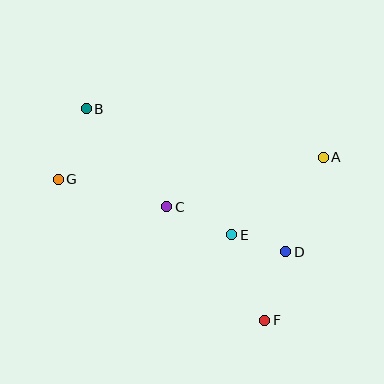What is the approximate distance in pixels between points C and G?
The distance between C and G is approximately 112 pixels.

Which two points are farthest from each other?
Points B and F are farthest from each other.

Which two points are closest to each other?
Points D and E are closest to each other.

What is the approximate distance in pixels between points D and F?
The distance between D and F is approximately 71 pixels.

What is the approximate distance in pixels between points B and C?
The distance between B and C is approximately 127 pixels.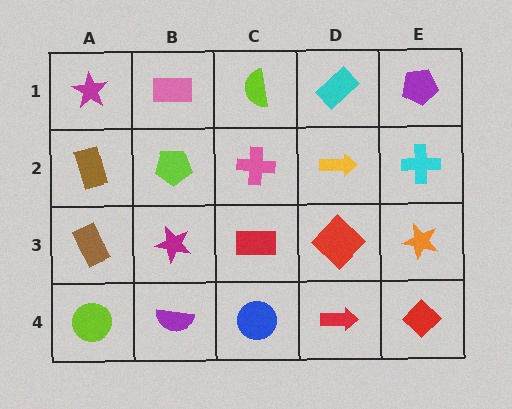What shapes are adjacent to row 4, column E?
An orange star (row 3, column E), a red arrow (row 4, column D).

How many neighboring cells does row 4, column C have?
3.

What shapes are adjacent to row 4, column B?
A magenta star (row 3, column B), a lime circle (row 4, column A), a blue circle (row 4, column C).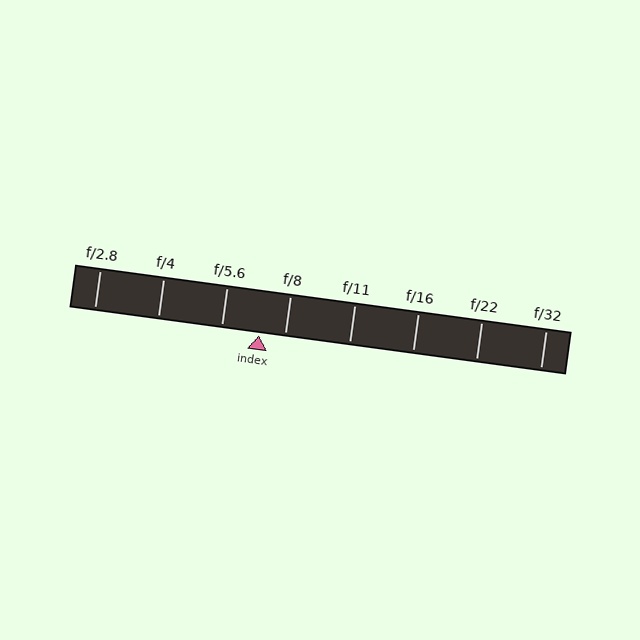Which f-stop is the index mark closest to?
The index mark is closest to f/8.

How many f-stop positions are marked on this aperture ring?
There are 8 f-stop positions marked.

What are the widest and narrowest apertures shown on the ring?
The widest aperture shown is f/2.8 and the narrowest is f/32.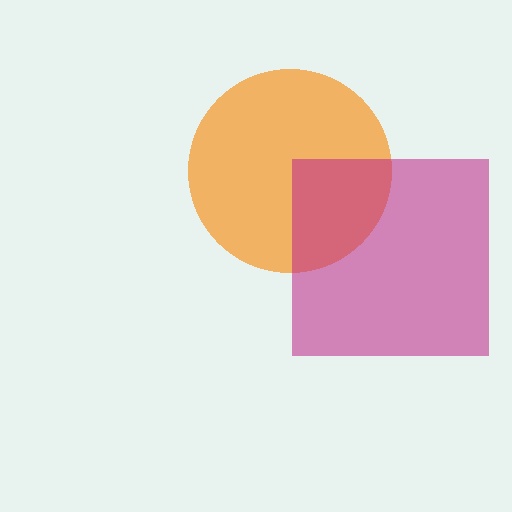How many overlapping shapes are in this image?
There are 2 overlapping shapes in the image.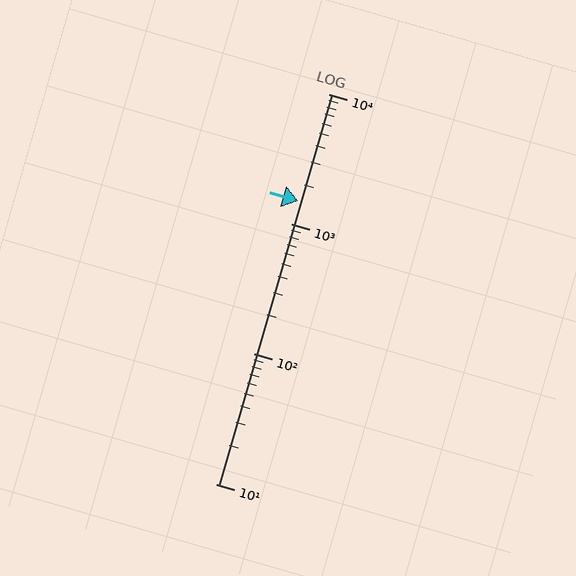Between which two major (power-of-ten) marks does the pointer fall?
The pointer is between 1000 and 10000.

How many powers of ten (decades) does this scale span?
The scale spans 3 decades, from 10 to 10000.